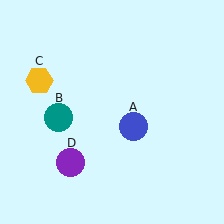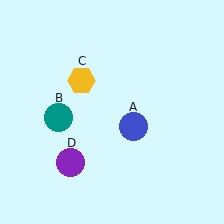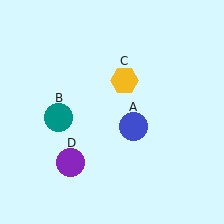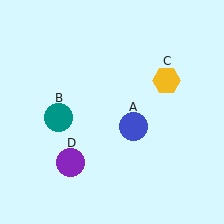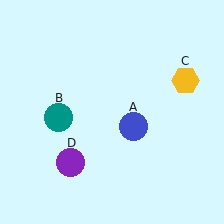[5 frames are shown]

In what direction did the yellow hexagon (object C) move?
The yellow hexagon (object C) moved right.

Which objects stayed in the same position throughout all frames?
Blue circle (object A) and teal circle (object B) and purple circle (object D) remained stationary.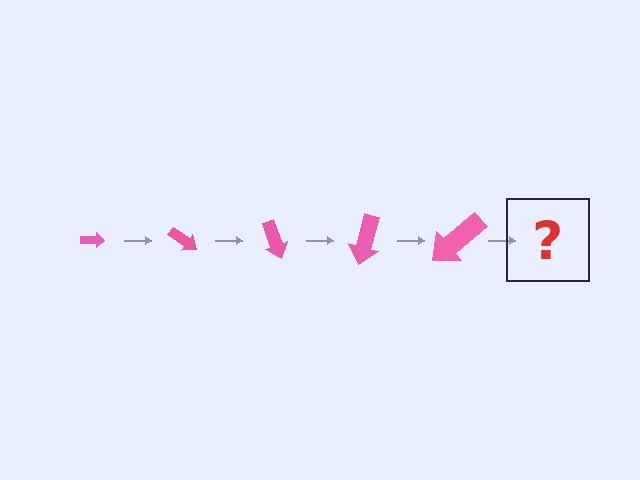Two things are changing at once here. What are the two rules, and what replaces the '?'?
The two rules are that the arrow grows larger each step and it rotates 35 degrees each step. The '?' should be an arrow, larger than the previous one and rotated 175 degrees from the start.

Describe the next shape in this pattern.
It should be an arrow, larger than the previous one and rotated 175 degrees from the start.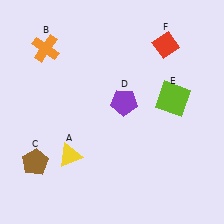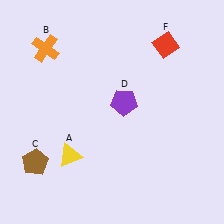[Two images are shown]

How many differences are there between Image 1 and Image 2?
There is 1 difference between the two images.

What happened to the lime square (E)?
The lime square (E) was removed in Image 2. It was in the top-right area of Image 1.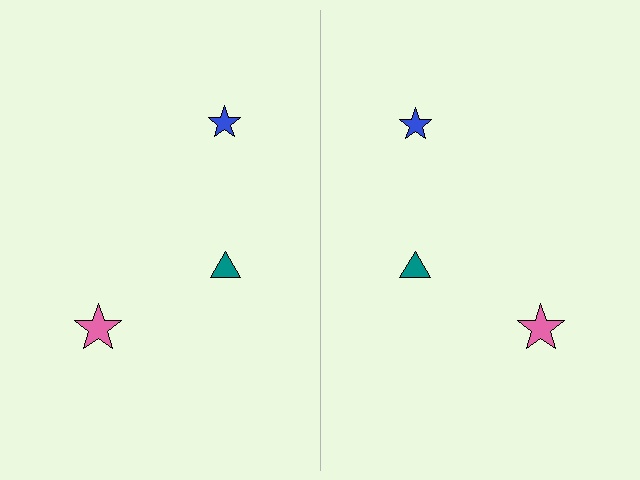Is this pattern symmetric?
Yes, this pattern has bilateral (reflection) symmetry.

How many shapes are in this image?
There are 6 shapes in this image.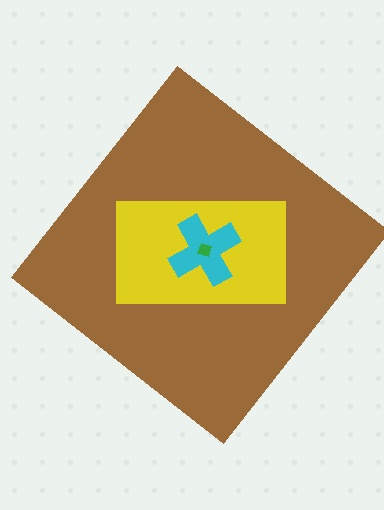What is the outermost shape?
The brown diamond.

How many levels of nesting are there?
4.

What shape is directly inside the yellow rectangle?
The cyan cross.